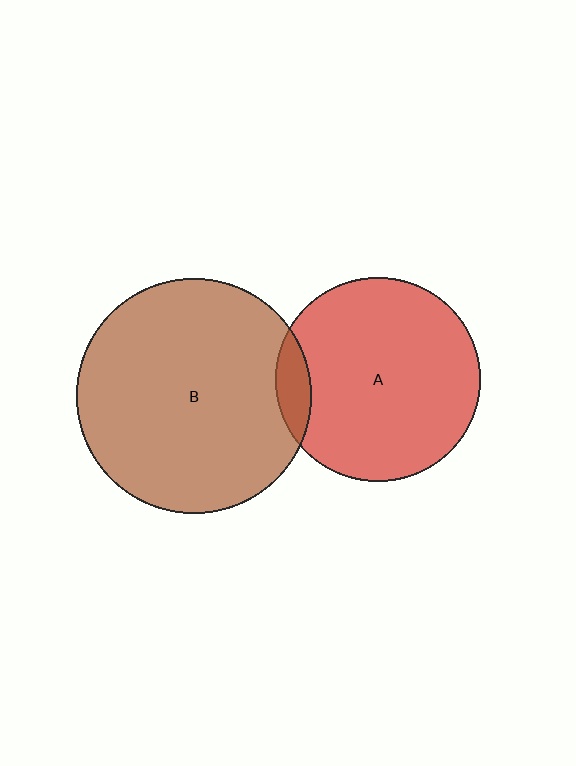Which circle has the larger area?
Circle B (brown).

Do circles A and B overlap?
Yes.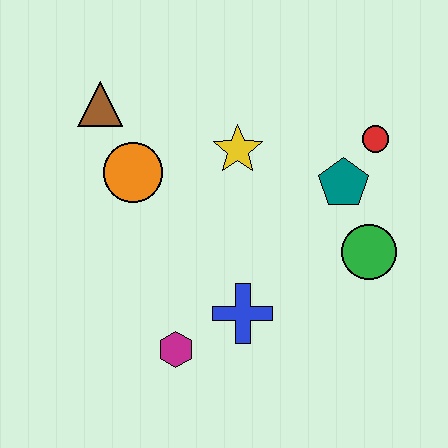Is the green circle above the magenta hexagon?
Yes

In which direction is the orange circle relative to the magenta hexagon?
The orange circle is above the magenta hexagon.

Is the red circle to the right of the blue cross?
Yes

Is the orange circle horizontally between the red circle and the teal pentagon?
No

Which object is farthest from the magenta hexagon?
The red circle is farthest from the magenta hexagon.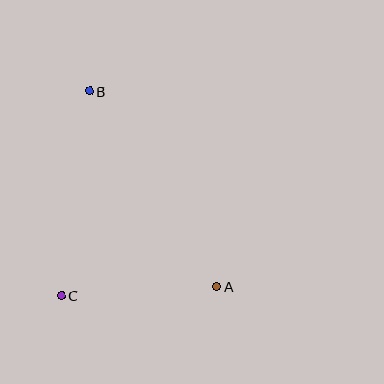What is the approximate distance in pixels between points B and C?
The distance between B and C is approximately 207 pixels.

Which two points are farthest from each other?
Points A and B are farthest from each other.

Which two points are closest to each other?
Points A and C are closest to each other.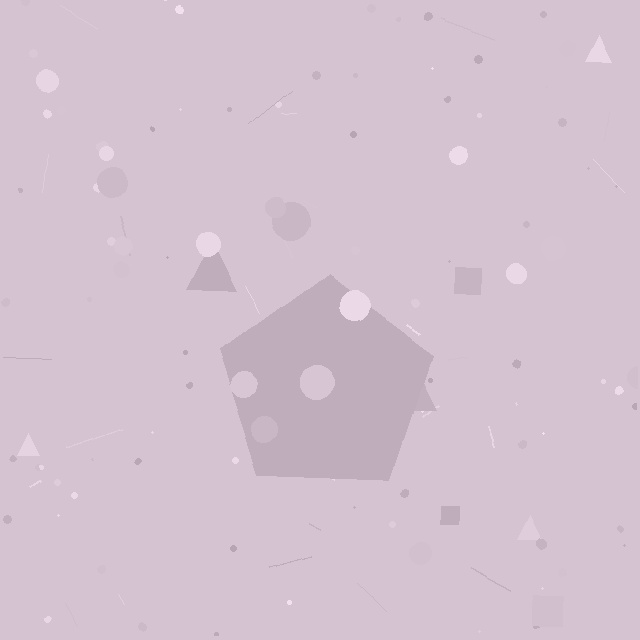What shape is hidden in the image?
A pentagon is hidden in the image.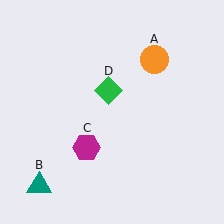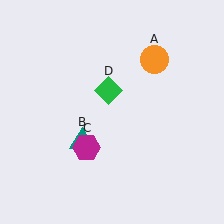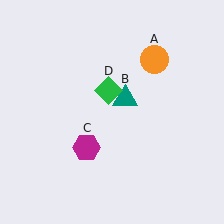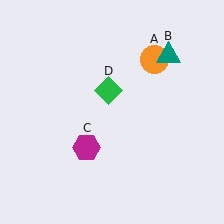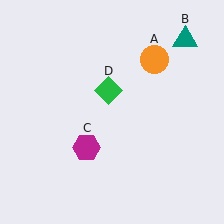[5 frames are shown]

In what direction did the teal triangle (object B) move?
The teal triangle (object B) moved up and to the right.